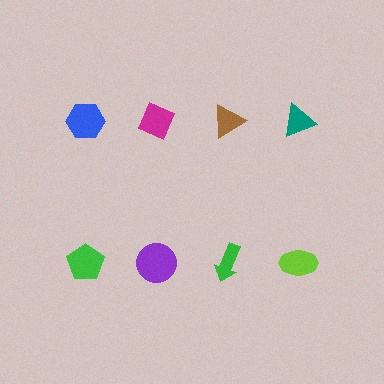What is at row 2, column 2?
A purple circle.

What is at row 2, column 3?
A green arrow.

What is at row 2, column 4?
A lime ellipse.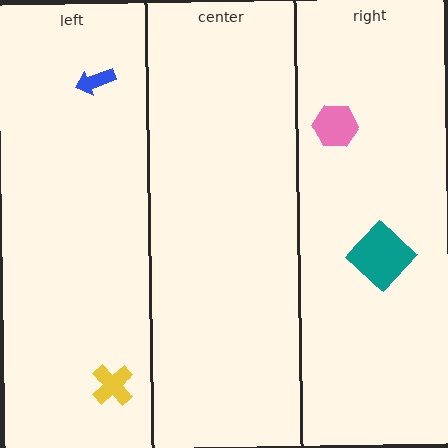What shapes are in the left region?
The yellow cross, the blue arrow.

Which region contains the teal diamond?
The right region.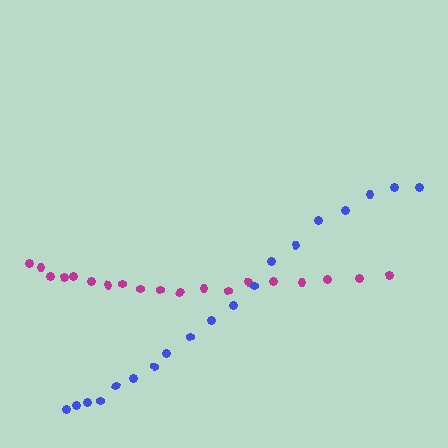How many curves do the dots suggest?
There are 2 distinct paths.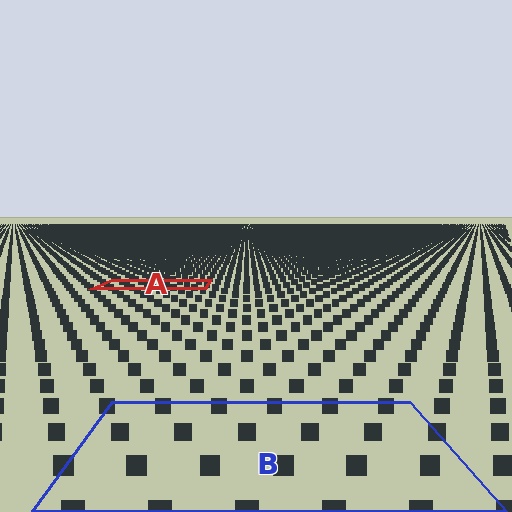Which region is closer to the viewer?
Region B is closer. The texture elements there are larger and more spread out.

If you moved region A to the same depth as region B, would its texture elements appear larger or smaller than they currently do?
They would appear larger. At a closer depth, the same texture elements are projected at a bigger on-screen size.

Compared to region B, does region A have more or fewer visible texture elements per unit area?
Region A has more texture elements per unit area — they are packed more densely because it is farther away.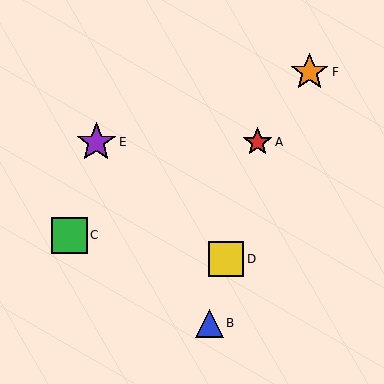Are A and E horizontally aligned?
Yes, both are at y≈142.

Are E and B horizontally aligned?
No, E is at y≈142 and B is at y≈323.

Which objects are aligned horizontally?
Objects A, E are aligned horizontally.